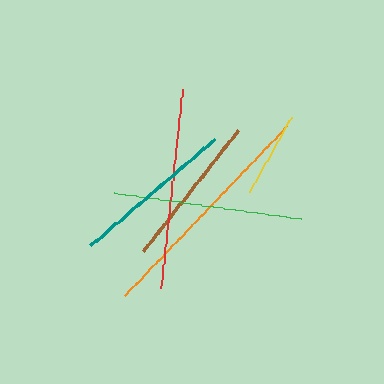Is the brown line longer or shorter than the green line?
The green line is longer than the brown line.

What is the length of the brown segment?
The brown segment is approximately 154 pixels long.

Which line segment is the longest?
The orange line is the longest at approximately 234 pixels.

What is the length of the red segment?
The red segment is approximately 199 pixels long.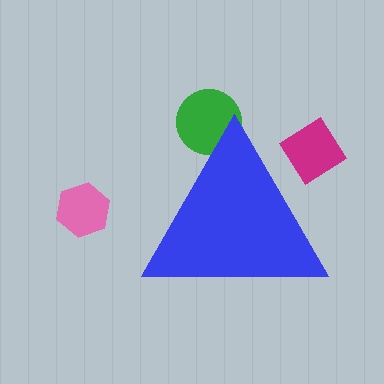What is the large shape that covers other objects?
A blue triangle.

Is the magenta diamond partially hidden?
Yes, the magenta diamond is partially hidden behind the blue triangle.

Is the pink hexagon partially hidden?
No, the pink hexagon is fully visible.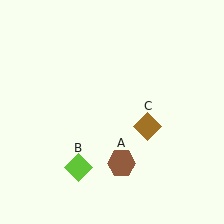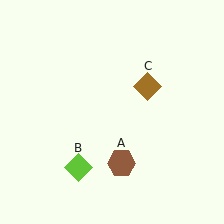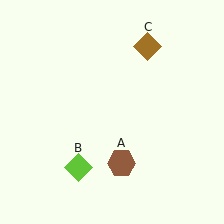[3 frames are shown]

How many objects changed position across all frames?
1 object changed position: brown diamond (object C).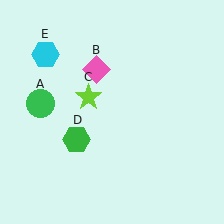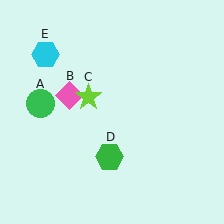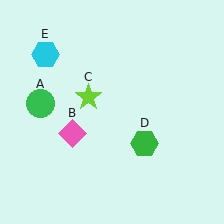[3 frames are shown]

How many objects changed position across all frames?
2 objects changed position: pink diamond (object B), green hexagon (object D).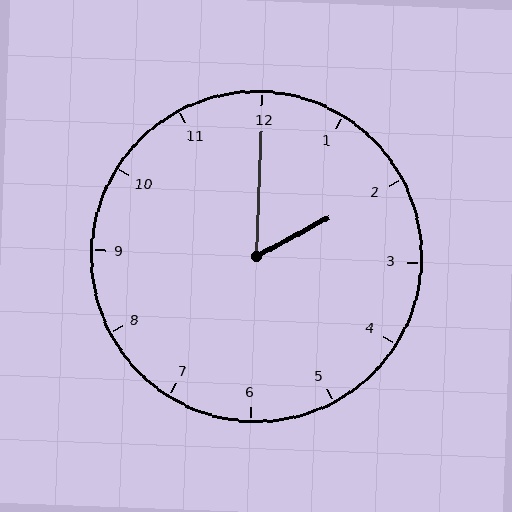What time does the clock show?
2:00.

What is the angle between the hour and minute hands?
Approximately 60 degrees.